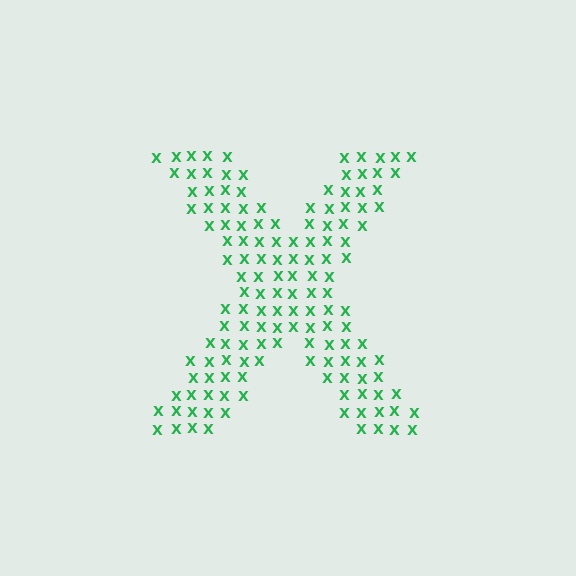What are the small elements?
The small elements are letter X's.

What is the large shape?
The large shape is the letter X.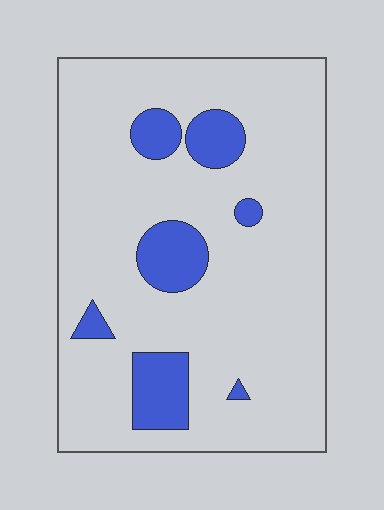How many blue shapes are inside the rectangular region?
7.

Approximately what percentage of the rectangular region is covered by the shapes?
Approximately 15%.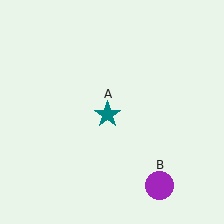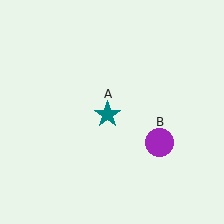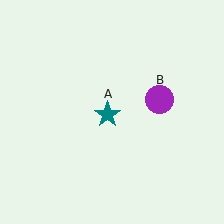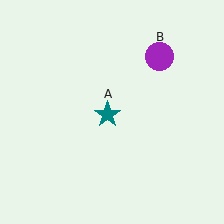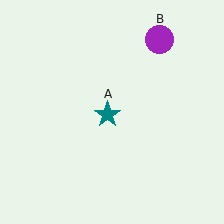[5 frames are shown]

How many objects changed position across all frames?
1 object changed position: purple circle (object B).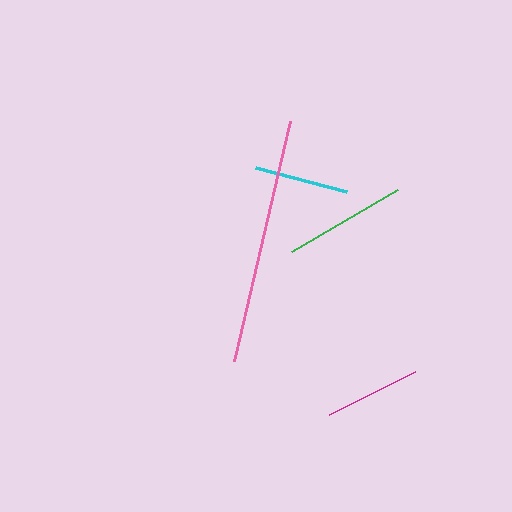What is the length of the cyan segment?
The cyan segment is approximately 95 pixels long.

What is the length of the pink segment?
The pink segment is approximately 246 pixels long.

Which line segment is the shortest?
The cyan line is the shortest at approximately 95 pixels.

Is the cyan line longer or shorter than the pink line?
The pink line is longer than the cyan line.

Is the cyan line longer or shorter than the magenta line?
The magenta line is longer than the cyan line.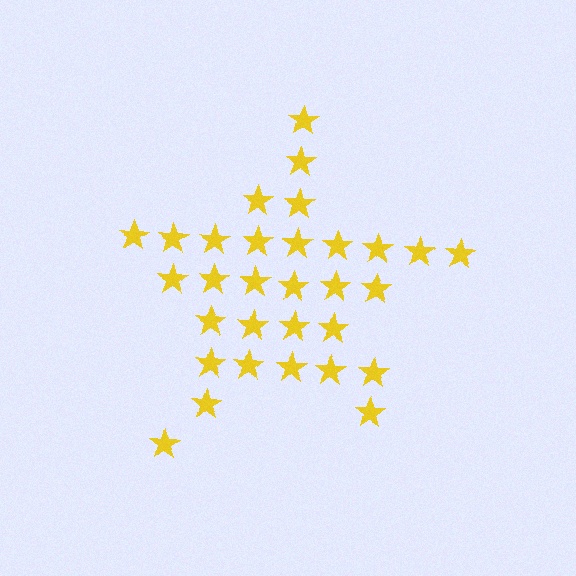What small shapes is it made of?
It is made of small stars.